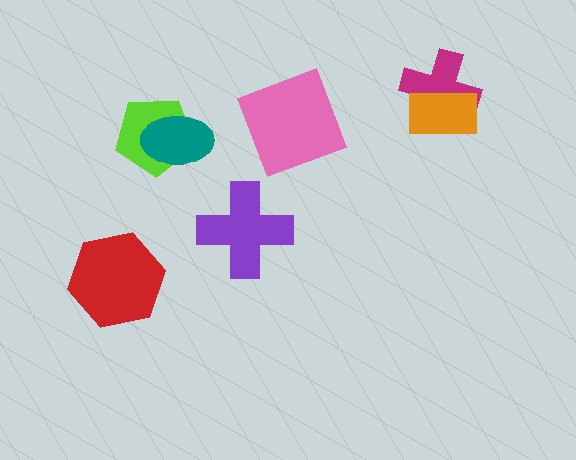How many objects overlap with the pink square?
0 objects overlap with the pink square.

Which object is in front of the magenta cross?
The orange rectangle is in front of the magenta cross.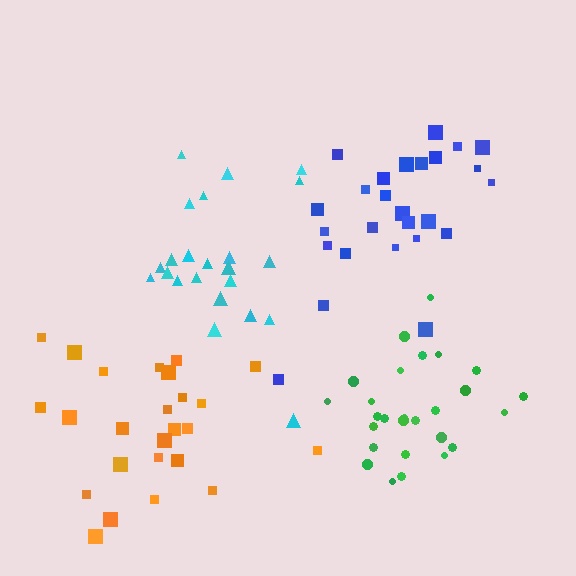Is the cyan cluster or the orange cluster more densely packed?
Orange.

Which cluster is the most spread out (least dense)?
Cyan.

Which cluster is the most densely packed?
Green.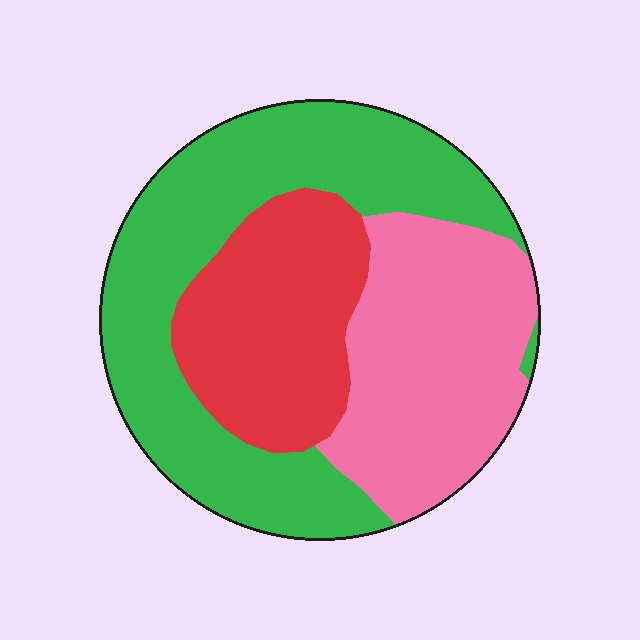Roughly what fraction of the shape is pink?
Pink takes up between a quarter and a half of the shape.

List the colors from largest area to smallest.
From largest to smallest: green, pink, red.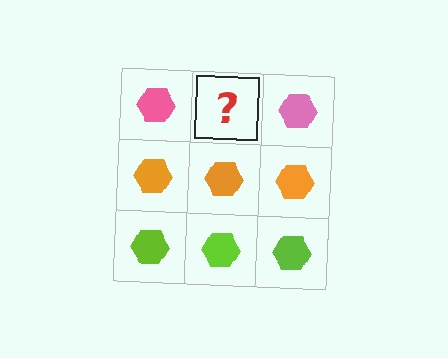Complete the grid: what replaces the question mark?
The question mark should be replaced with a pink hexagon.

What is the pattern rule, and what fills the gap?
The rule is that each row has a consistent color. The gap should be filled with a pink hexagon.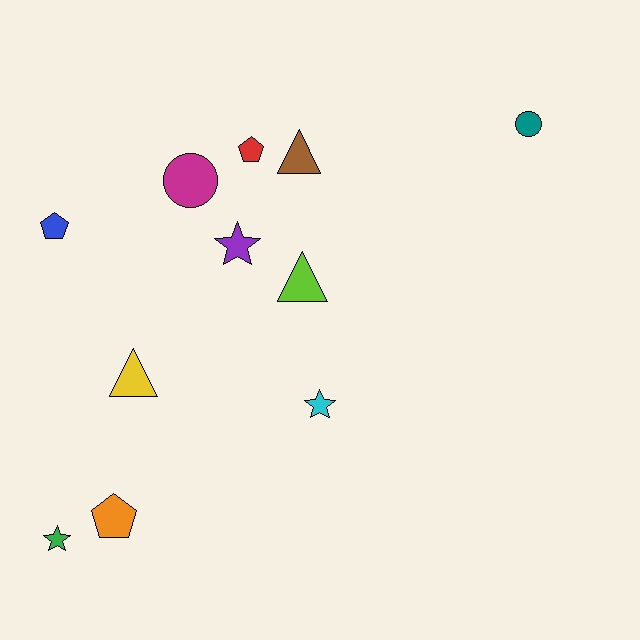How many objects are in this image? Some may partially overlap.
There are 11 objects.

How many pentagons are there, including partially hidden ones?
There are 3 pentagons.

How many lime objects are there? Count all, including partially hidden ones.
There is 1 lime object.